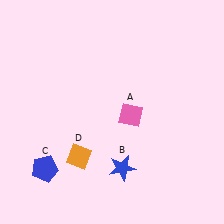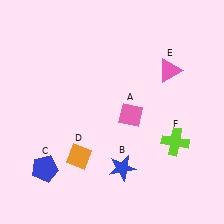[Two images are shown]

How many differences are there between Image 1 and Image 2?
There are 2 differences between the two images.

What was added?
A pink triangle (E), a lime cross (F) were added in Image 2.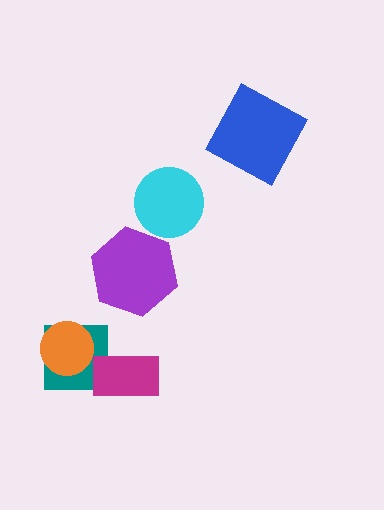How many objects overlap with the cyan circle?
0 objects overlap with the cyan circle.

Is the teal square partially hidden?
Yes, it is partially covered by another shape.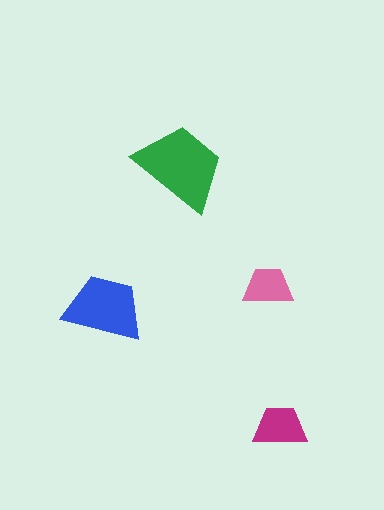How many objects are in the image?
There are 4 objects in the image.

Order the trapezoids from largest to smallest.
the green one, the blue one, the magenta one, the pink one.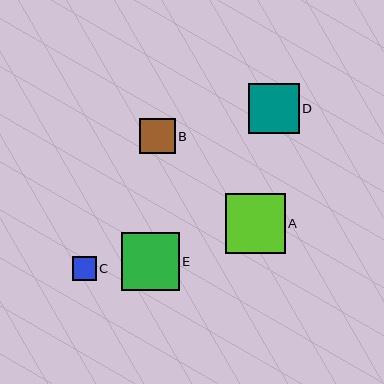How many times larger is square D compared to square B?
Square D is approximately 1.4 times the size of square B.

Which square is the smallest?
Square C is the smallest with a size of approximately 24 pixels.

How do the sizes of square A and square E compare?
Square A and square E are approximately the same size.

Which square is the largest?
Square A is the largest with a size of approximately 59 pixels.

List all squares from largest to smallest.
From largest to smallest: A, E, D, B, C.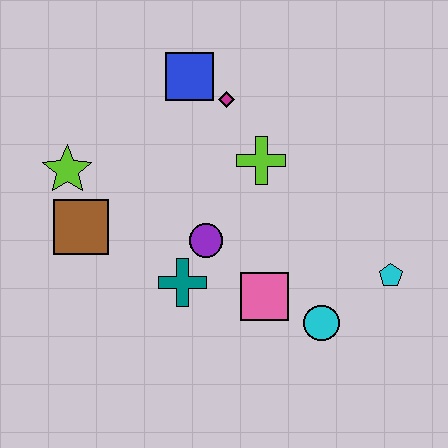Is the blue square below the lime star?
No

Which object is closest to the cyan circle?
The pink square is closest to the cyan circle.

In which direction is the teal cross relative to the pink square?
The teal cross is to the left of the pink square.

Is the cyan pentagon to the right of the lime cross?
Yes